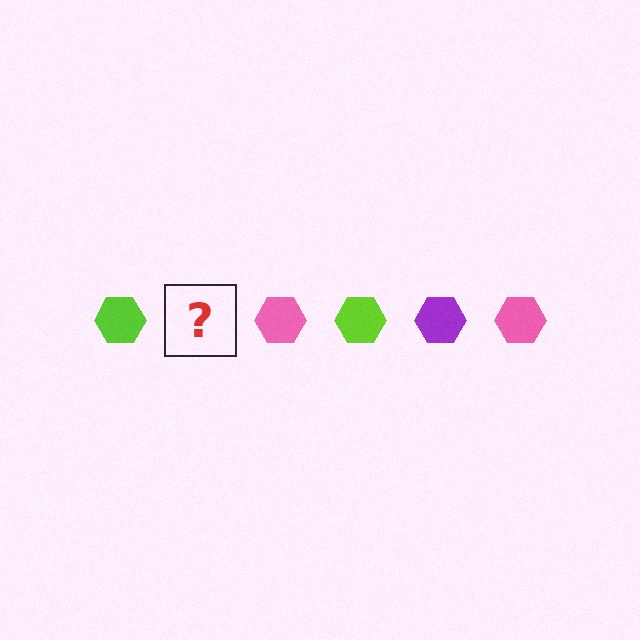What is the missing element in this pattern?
The missing element is a purple hexagon.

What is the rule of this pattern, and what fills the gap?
The rule is that the pattern cycles through lime, purple, pink hexagons. The gap should be filled with a purple hexagon.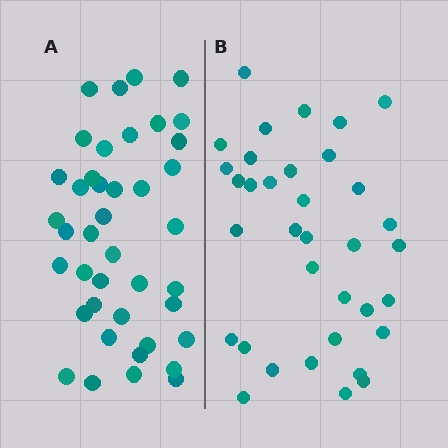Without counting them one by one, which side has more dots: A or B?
Region A (the left region) has more dots.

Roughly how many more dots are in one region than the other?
Region A has about 6 more dots than region B.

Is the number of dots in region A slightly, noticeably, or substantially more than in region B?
Region A has only slightly more — the two regions are fairly close. The ratio is roughly 1.2 to 1.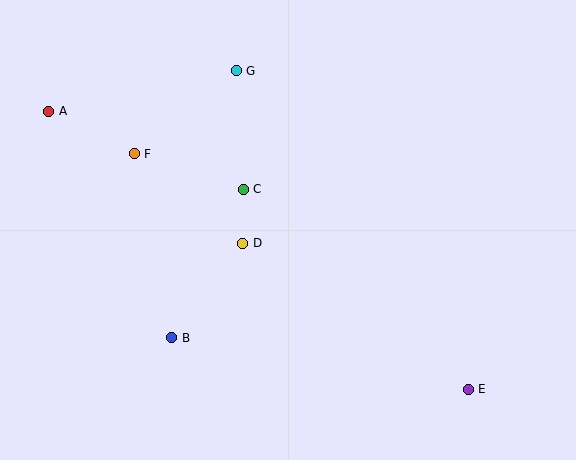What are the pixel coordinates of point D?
Point D is at (243, 243).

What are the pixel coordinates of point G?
Point G is at (236, 71).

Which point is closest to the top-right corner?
Point G is closest to the top-right corner.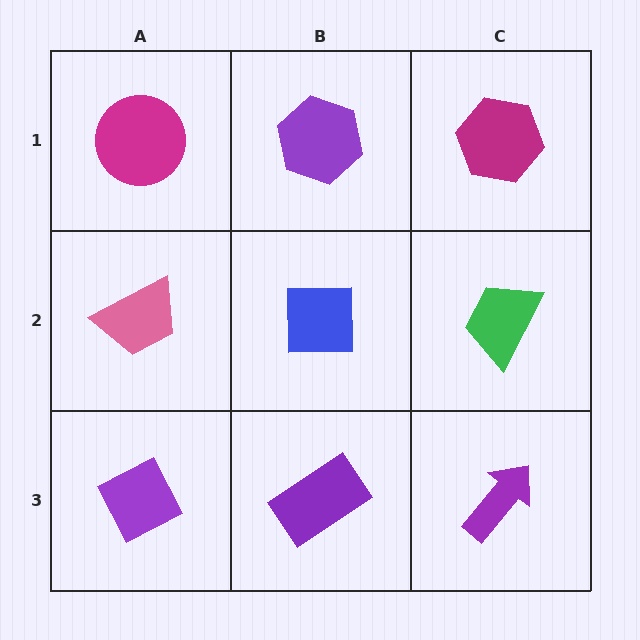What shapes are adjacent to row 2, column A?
A magenta circle (row 1, column A), a purple diamond (row 3, column A), a blue square (row 2, column B).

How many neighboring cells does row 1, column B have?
3.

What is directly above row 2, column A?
A magenta circle.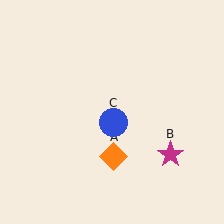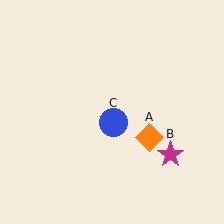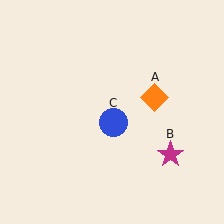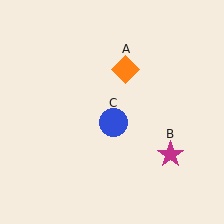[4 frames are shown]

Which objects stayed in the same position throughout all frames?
Magenta star (object B) and blue circle (object C) remained stationary.